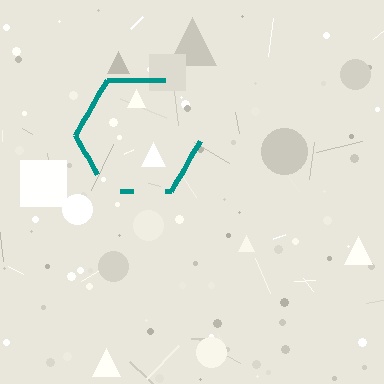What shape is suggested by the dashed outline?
The dashed outline suggests a hexagon.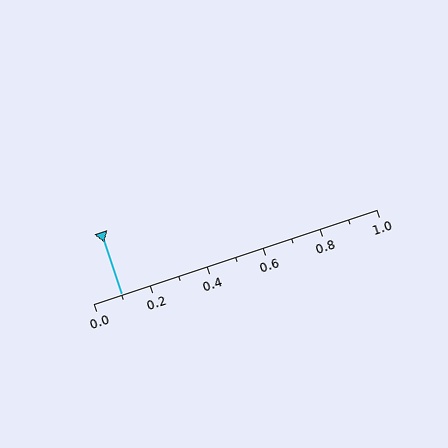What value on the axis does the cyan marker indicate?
The marker indicates approximately 0.1.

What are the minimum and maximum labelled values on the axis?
The axis runs from 0.0 to 1.0.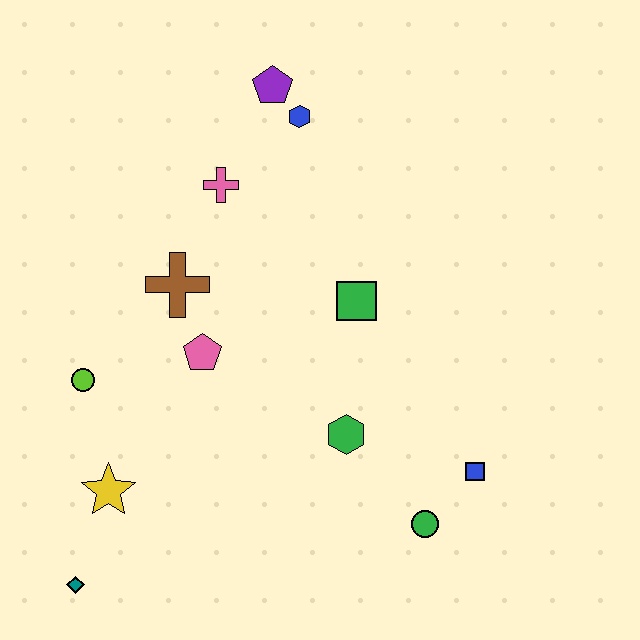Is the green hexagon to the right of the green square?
No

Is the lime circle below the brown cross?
Yes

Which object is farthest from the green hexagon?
The purple pentagon is farthest from the green hexagon.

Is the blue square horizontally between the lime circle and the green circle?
No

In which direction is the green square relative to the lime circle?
The green square is to the right of the lime circle.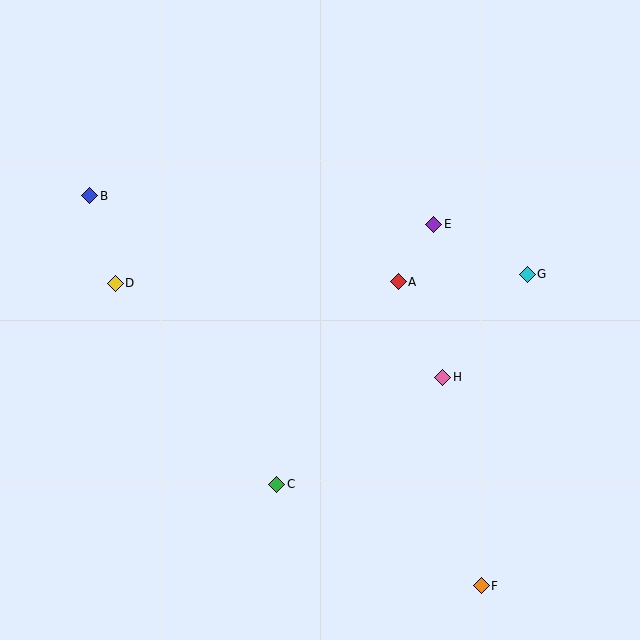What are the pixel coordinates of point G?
Point G is at (527, 274).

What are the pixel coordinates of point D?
Point D is at (115, 283).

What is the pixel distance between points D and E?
The distance between D and E is 324 pixels.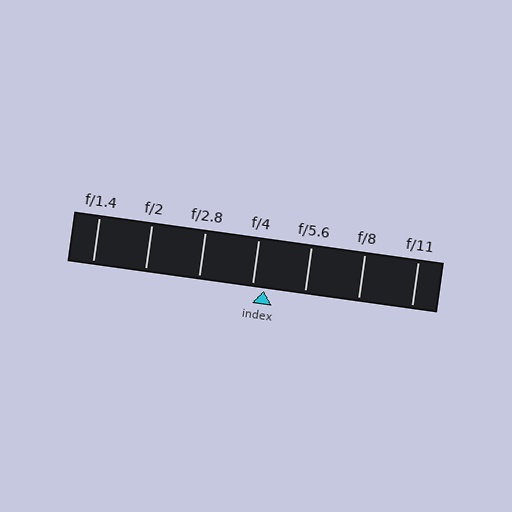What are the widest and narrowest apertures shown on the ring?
The widest aperture shown is f/1.4 and the narrowest is f/11.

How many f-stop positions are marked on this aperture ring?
There are 7 f-stop positions marked.